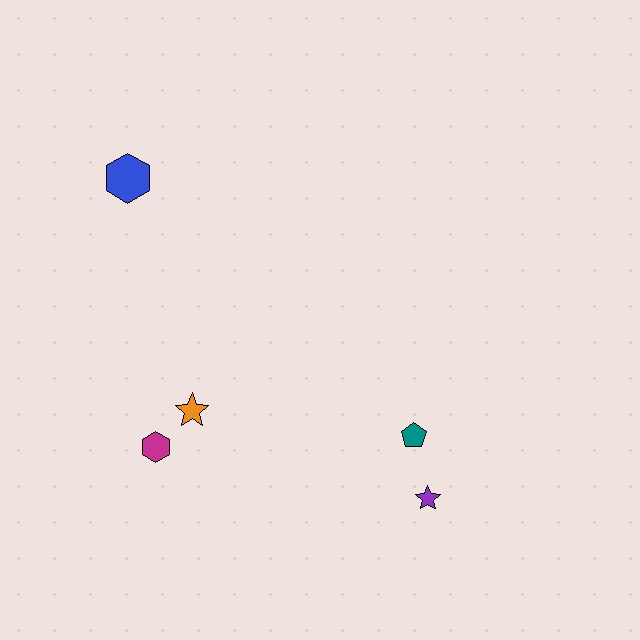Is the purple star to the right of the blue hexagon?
Yes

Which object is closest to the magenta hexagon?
The orange star is closest to the magenta hexagon.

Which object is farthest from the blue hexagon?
The purple star is farthest from the blue hexagon.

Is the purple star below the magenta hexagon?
Yes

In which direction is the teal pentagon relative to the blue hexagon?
The teal pentagon is to the right of the blue hexagon.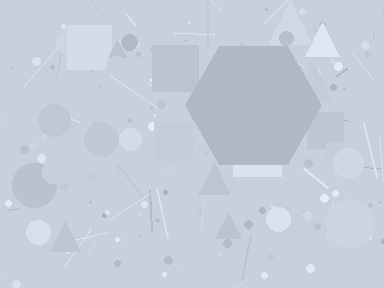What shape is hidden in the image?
A hexagon is hidden in the image.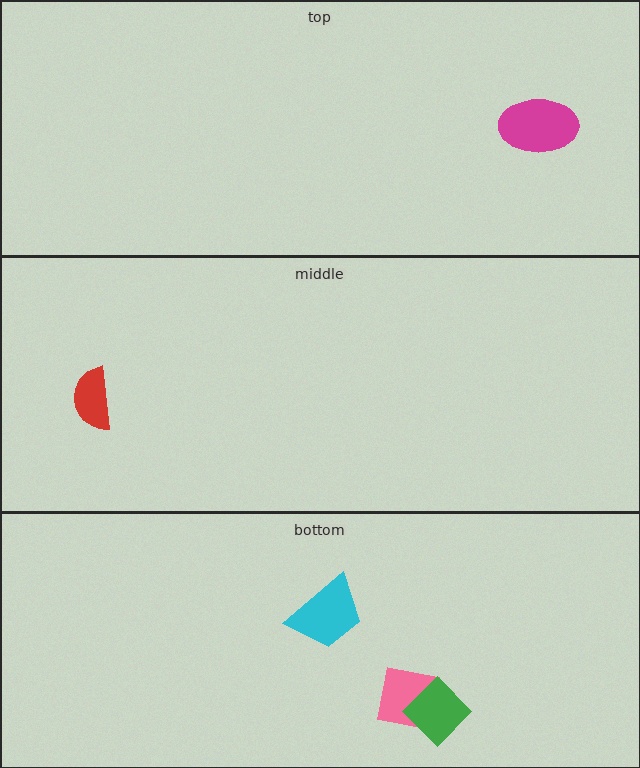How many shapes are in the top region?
1.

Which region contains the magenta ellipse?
The top region.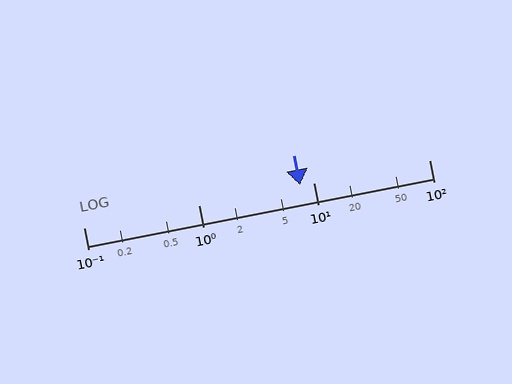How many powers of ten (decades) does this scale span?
The scale spans 3 decades, from 0.1 to 100.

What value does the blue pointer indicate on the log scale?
The pointer indicates approximately 7.5.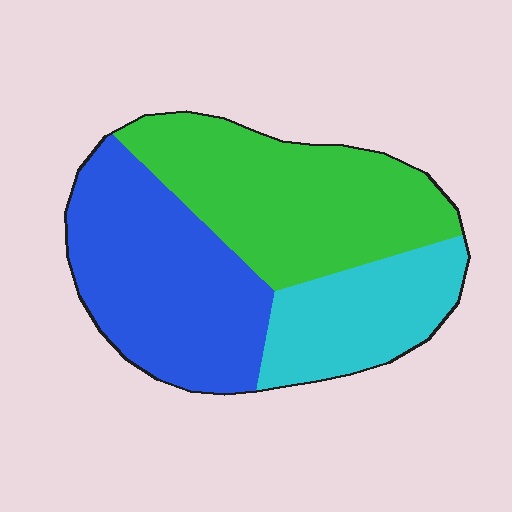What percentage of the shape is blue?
Blue covers 38% of the shape.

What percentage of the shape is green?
Green covers roughly 40% of the shape.